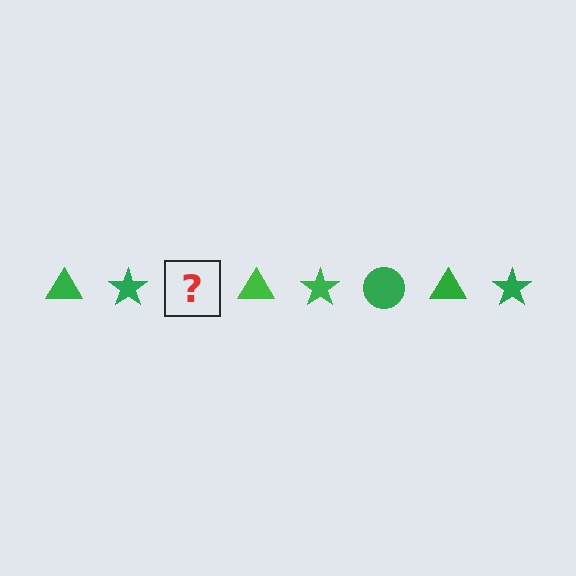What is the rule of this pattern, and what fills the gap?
The rule is that the pattern cycles through triangle, star, circle shapes in green. The gap should be filled with a green circle.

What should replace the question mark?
The question mark should be replaced with a green circle.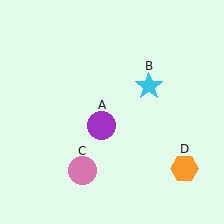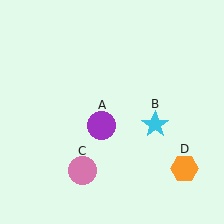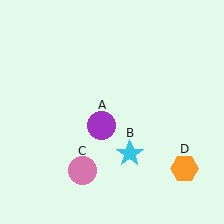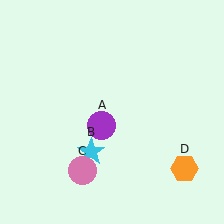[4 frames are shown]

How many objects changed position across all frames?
1 object changed position: cyan star (object B).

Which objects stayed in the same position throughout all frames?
Purple circle (object A) and pink circle (object C) and orange hexagon (object D) remained stationary.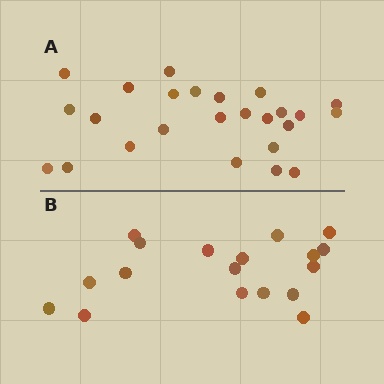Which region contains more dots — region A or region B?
Region A (the top region) has more dots.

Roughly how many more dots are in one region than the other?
Region A has roughly 8 or so more dots than region B.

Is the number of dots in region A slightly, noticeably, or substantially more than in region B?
Region A has noticeably more, but not dramatically so. The ratio is roughly 1.4 to 1.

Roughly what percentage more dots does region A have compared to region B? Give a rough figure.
About 40% more.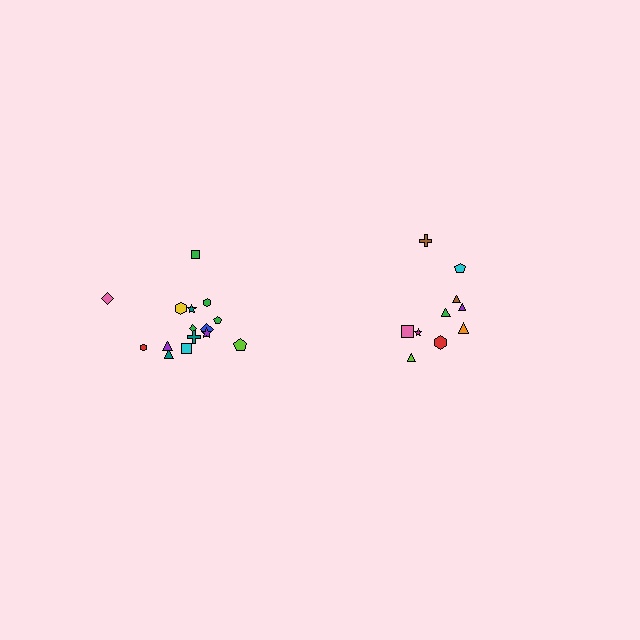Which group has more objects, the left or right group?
The left group.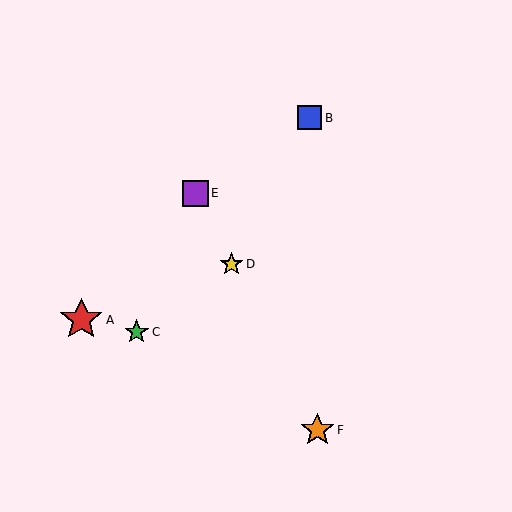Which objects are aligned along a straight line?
Objects D, E, F are aligned along a straight line.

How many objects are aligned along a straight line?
3 objects (D, E, F) are aligned along a straight line.